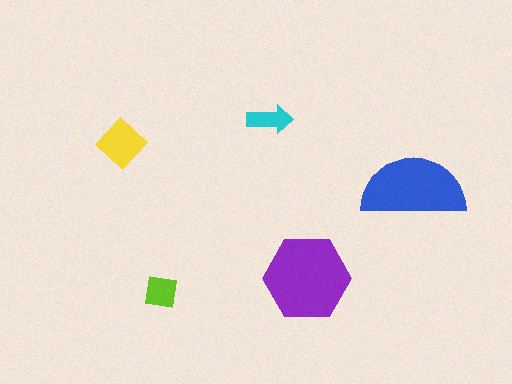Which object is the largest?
The purple hexagon.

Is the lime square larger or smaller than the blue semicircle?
Smaller.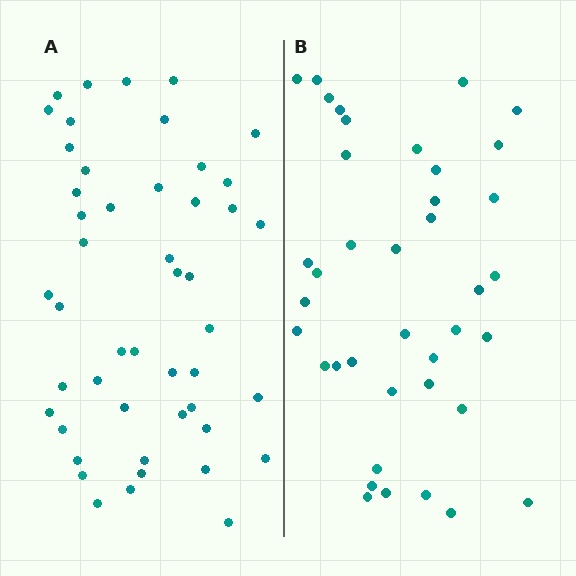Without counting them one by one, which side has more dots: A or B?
Region A (the left region) has more dots.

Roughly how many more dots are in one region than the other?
Region A has roughly 8 or so more dots than region B.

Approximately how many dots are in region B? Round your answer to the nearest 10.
About 40 dots. (The exact count is 39, which rounds to 40.)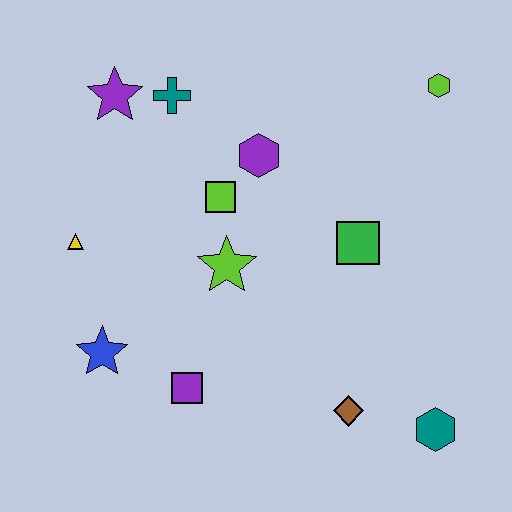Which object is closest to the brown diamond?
The teal hexagon is closest to the brown diamond.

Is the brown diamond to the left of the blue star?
No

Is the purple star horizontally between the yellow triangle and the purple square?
Yes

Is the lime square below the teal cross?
Yes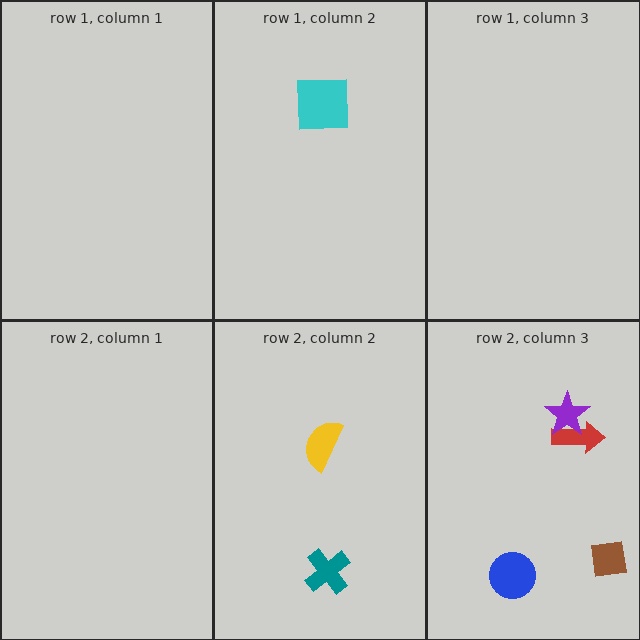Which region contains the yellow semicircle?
The row 2, column 2 region.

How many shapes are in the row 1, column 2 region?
1.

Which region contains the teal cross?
The row 2, column 2 region.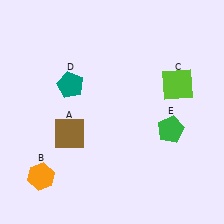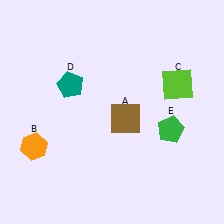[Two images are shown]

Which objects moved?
The objects that moved are: the brown square (A), the orange hexagon (B).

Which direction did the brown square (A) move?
The brown square (A) moved right.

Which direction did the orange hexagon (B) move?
The orange hexagon (B) moved up.